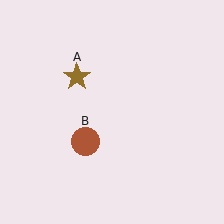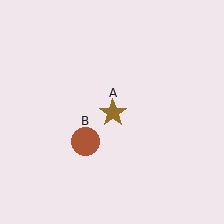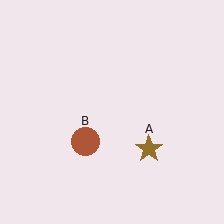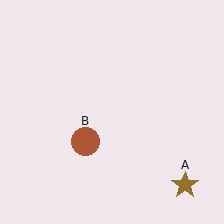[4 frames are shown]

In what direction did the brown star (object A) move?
The brown star (object A) moved down and to the right.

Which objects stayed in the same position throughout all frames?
Brown circle (object B) remained stationary.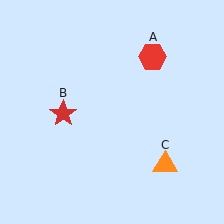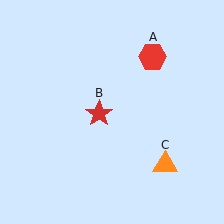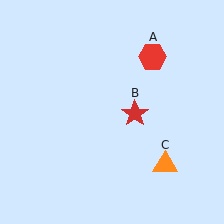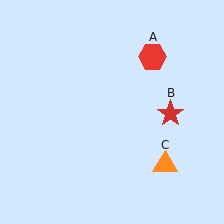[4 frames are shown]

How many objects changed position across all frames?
1 object changed position: red star (object B).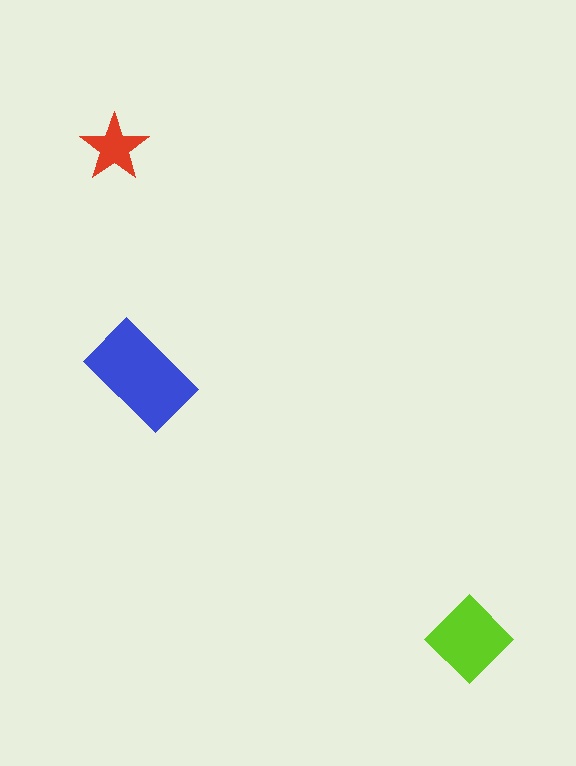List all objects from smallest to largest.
The red star, the lime diamond, the blue rectangle.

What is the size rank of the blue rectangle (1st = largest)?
1st.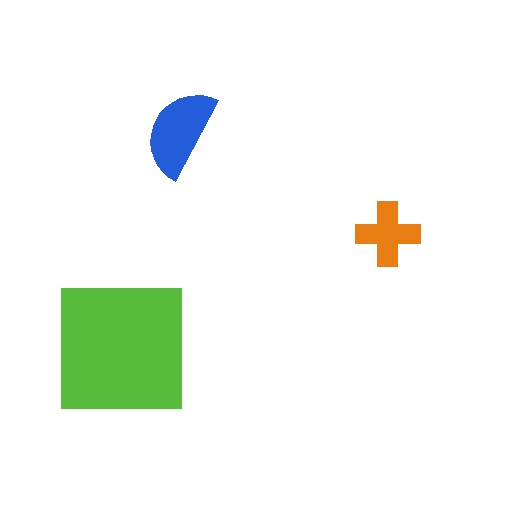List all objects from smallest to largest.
The orange cross, the blue semicircle, the lime square.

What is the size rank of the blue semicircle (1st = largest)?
2nd.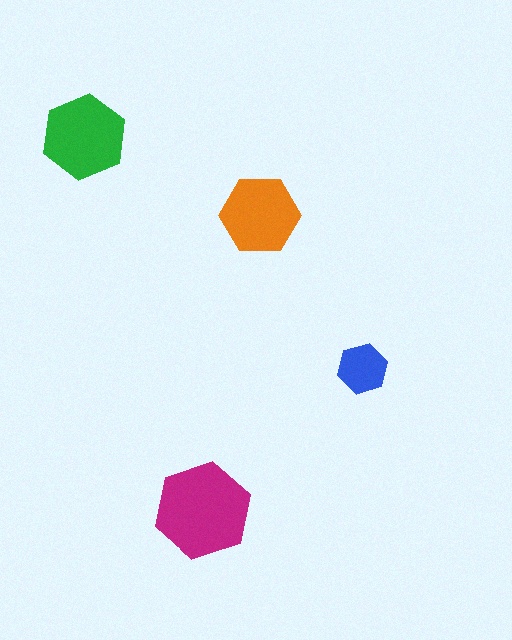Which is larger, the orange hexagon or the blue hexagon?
The orange one.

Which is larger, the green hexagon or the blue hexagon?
The green one.